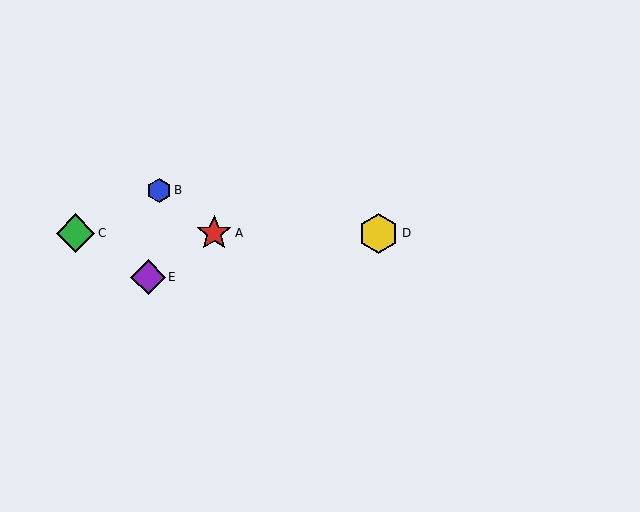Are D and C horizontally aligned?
Yes, both are at y≈233.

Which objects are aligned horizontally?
Objects A, C, D are aligned horizontally.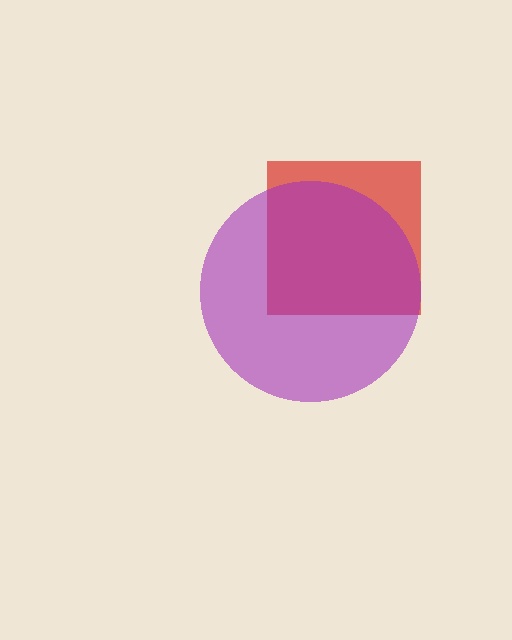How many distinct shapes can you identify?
There are 2 distinct shapes: a red square, a purple circle.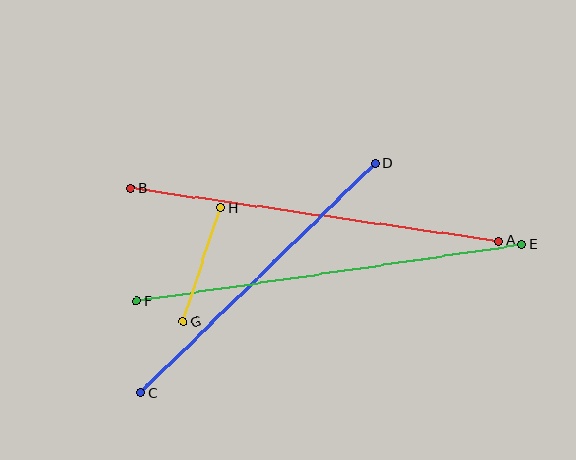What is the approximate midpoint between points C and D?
The midpoint is at approximately (258, 278) pixels.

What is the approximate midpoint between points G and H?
The midpoint is at approximately (202, 265) pixels.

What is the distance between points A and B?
The distance is approximately 371 pixels.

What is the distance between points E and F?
The distance is approximately 389 pixels.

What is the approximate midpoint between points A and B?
The midpoint is at approximately (315, 215) pixels.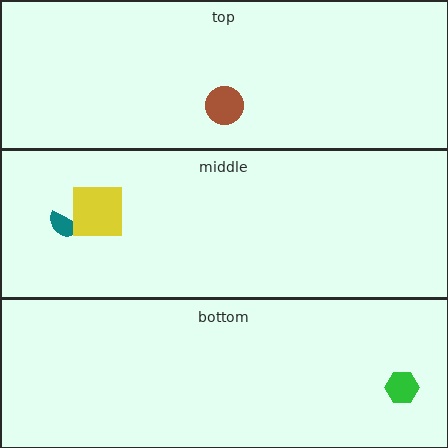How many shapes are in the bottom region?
1.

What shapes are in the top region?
The brown circle.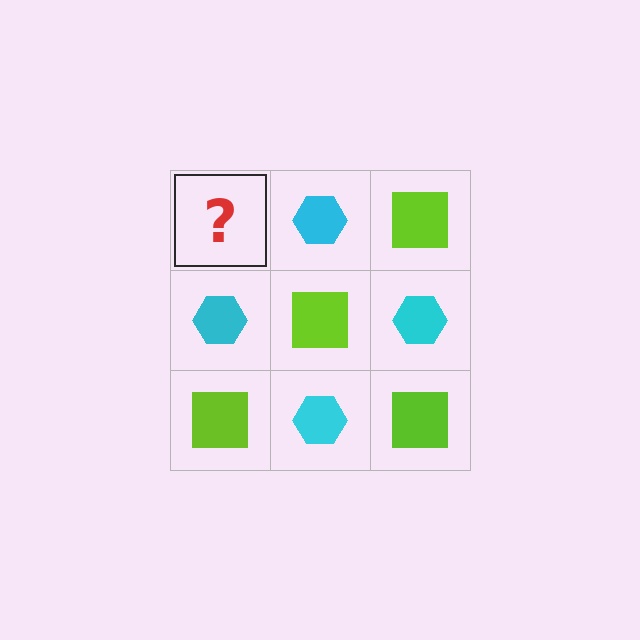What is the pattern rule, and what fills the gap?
The rule is that it alternates lime square and cyan hexagon in a checkerboard pattern. The gap should be filled with a lime square.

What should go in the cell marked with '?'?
The missing cell should contain a lime square.